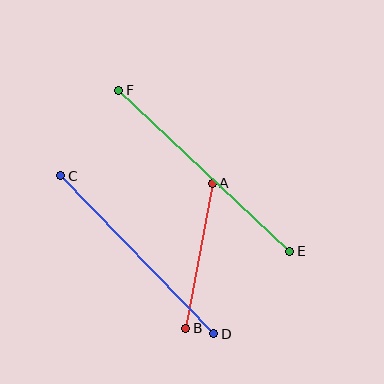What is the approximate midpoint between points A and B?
The midpoint is at approximately (199, 256) pixels.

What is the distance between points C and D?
The distance is approximately 220 pixels.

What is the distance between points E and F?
The distance is approximately 235 pixels.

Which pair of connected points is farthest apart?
Points E and F are farthest apart.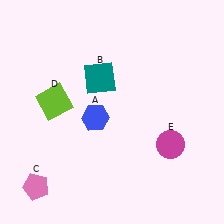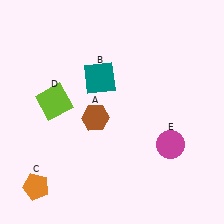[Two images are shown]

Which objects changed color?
A changed from blue to brown. C changed from pink to orange.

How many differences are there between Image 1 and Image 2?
There are 2 differences between the two images.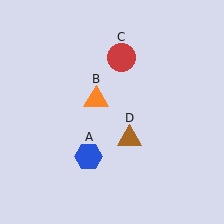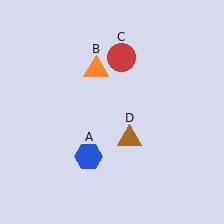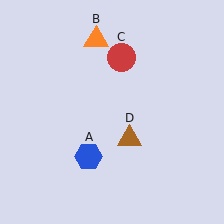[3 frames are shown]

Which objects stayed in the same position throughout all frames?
Blue hexagon (object A) and red circle (object C) and brown triangle (object D) remained stationary.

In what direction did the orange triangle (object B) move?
The orange triangle (object B) moved up.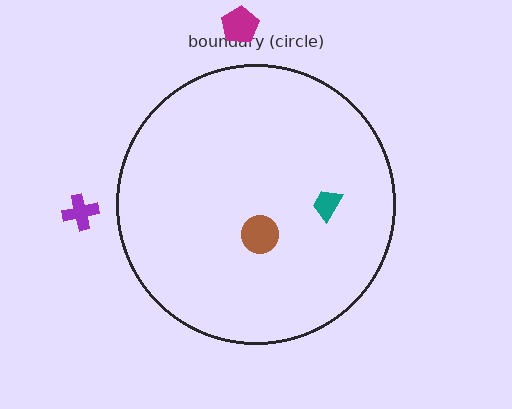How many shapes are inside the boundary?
2 inside, 2 outside.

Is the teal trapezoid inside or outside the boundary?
Inside.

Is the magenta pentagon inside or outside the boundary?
Outside.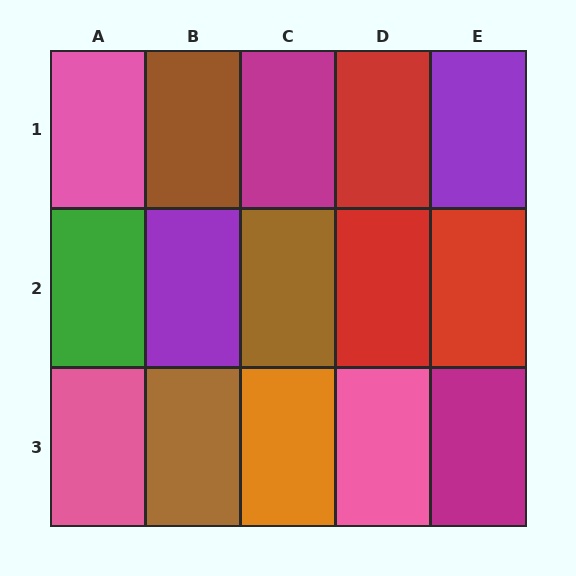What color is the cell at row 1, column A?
Pink.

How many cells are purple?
2 cells are purple.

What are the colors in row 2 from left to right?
Green, purple, brown, red, red.